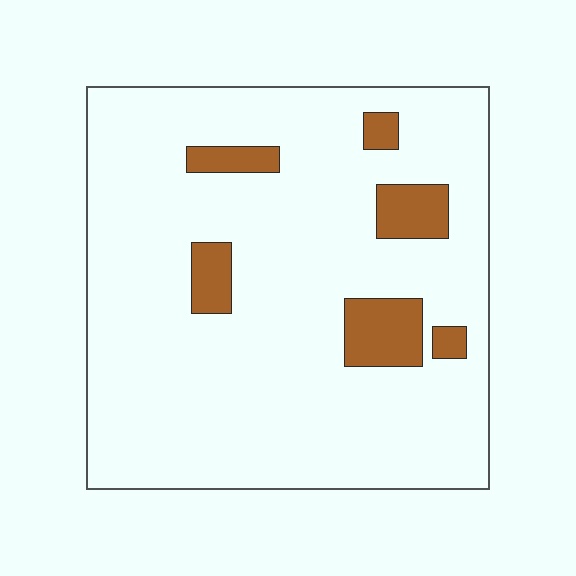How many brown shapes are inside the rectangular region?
6.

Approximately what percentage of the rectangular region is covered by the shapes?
Approximately 10%.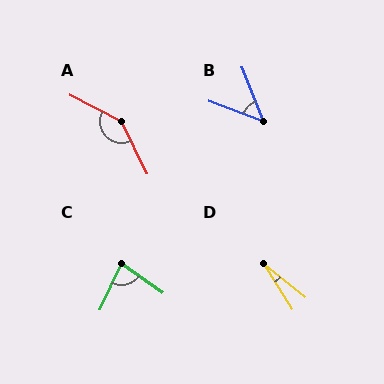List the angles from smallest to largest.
D (19°), B (48°), C (79°), A (143°).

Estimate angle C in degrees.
Approximately 79 degrees.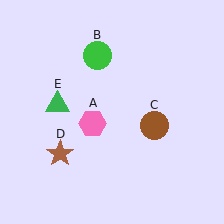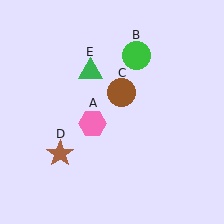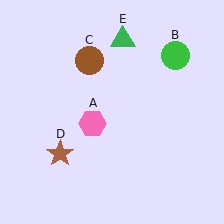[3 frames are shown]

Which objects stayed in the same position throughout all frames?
Pink hexagon (object A) and brown star (object D) remained stationary.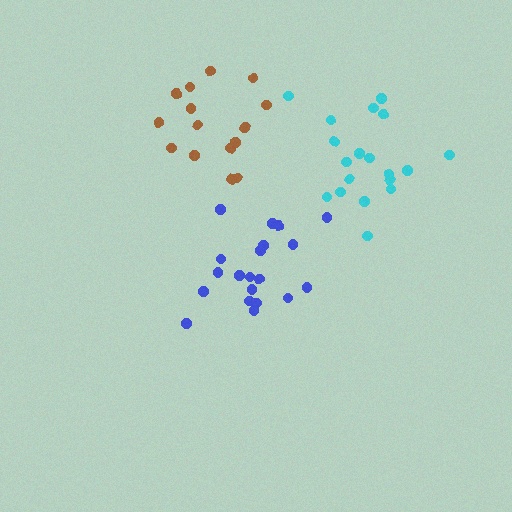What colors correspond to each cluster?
The clusters are colored: blue, cyan, brown.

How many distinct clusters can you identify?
There are 3 distinct clusters.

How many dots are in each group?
Group 1: 20 dots, Group 2: 19 dots, Group 3: 15 dots (54 total).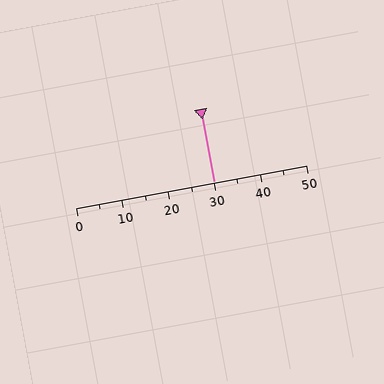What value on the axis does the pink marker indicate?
The marker indicates approximately 30.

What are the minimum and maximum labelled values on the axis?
The axis runs from 0 to 50.